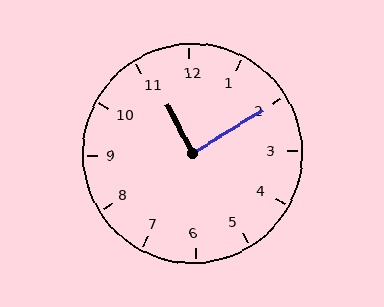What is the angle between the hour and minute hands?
Approximately 85 degrees.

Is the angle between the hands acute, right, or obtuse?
It is right.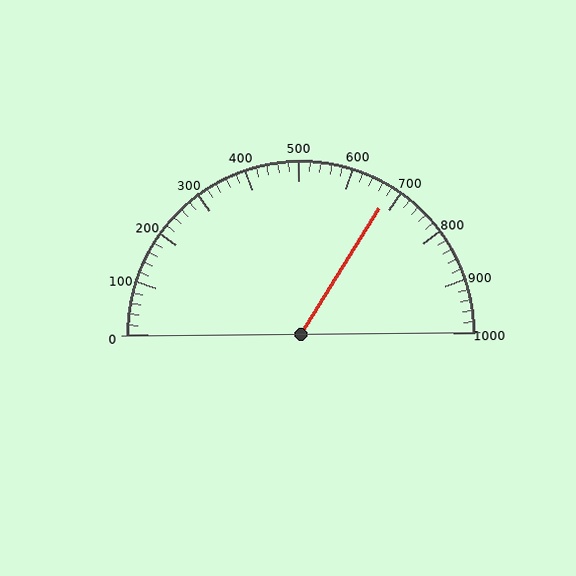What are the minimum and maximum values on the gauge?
The gauge ranges from 0 to 1000.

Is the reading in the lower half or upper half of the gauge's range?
The reading is in the upper half of the range (0 to 1000).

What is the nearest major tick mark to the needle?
The nearest major tick mark is 700.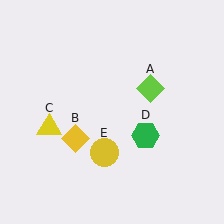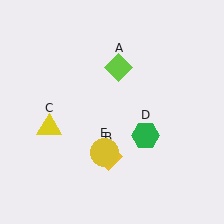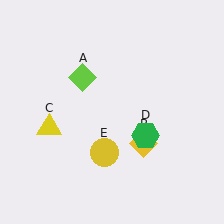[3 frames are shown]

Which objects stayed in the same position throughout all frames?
Yellow triangle (object C) and green hexagon (object D) and yellow circle (object E) remained stationary.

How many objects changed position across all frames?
2 objects changed position: lime diamond (object A), yellow diamond (object B).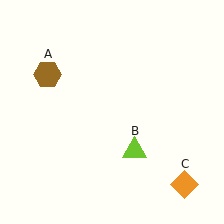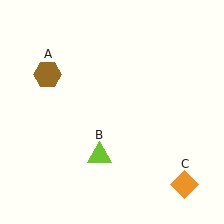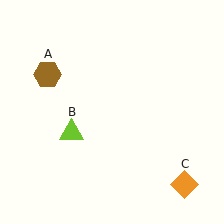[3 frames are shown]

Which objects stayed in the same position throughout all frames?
Brown hexagon (object A) and orange diamond (object C) remained stationary.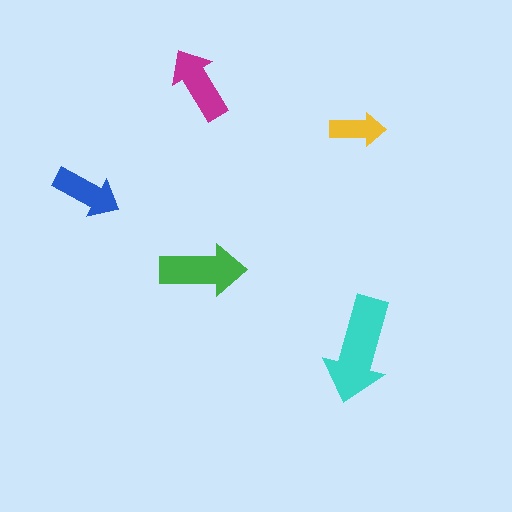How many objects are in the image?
There are 5 objects in the image.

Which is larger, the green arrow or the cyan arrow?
The cyan one.